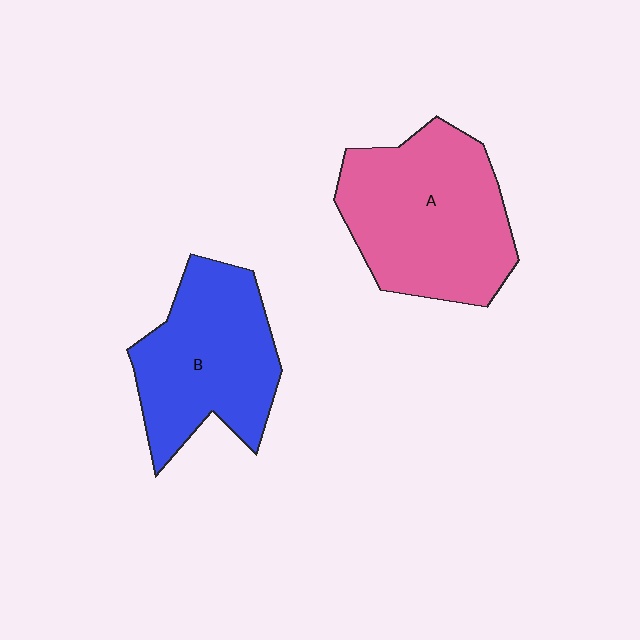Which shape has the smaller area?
Shape B (blue).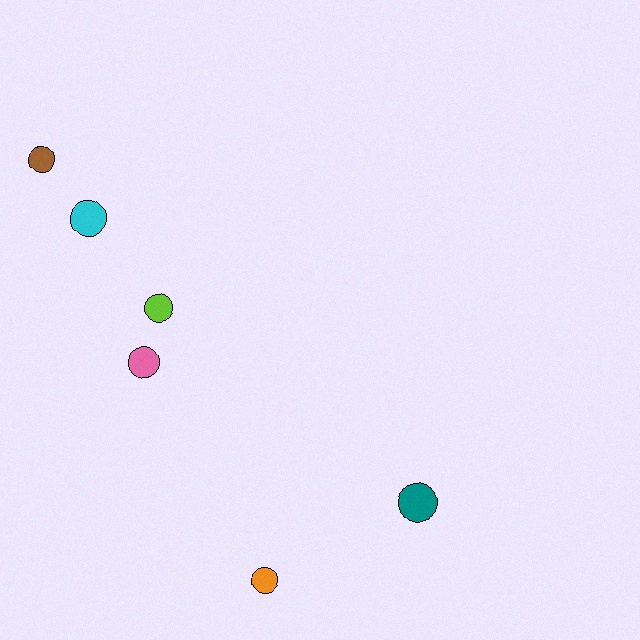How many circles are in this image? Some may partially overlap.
There are 6 circles.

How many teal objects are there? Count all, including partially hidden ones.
There is 1 teal object.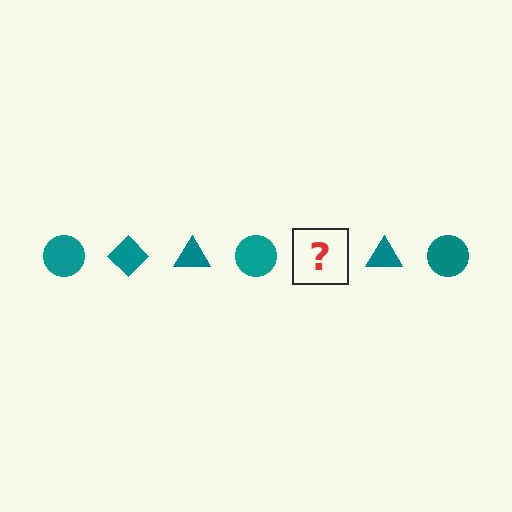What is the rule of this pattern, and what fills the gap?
The rule is that the pattern cycles through circle, diamond, triangle shapes in teal. The gap should be filled with a teal diamond.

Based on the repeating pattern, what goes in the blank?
The blank should be a teal diamond.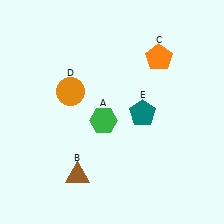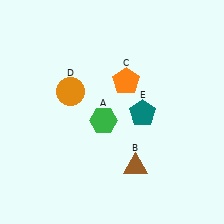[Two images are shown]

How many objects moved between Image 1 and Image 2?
2 objects moved between the two images.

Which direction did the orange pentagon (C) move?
The orange pentagon (C) moved left.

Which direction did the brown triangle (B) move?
The brown triangle (B) moved right.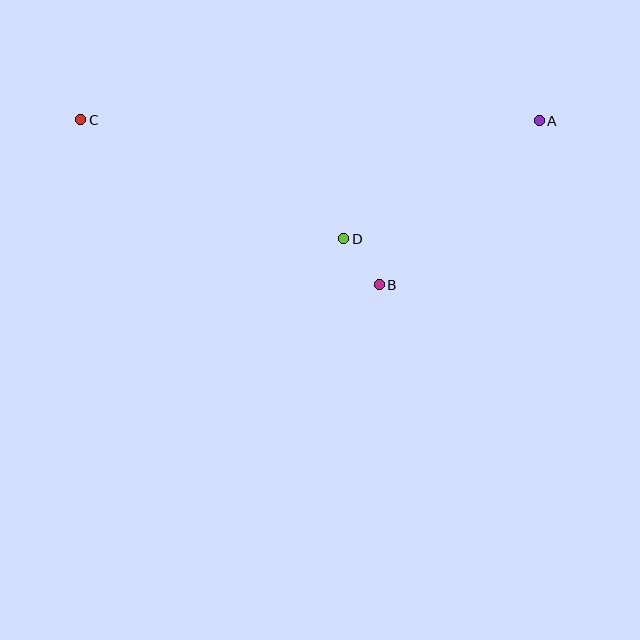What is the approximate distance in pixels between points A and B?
The distance between A and B is approximately 229 pixels.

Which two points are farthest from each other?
Points A and C are farthest from each other.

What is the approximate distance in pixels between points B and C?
The distance between B and C is approximately 341 pixels.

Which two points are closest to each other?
Points B and D are closest to each other.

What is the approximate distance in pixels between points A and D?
The distance between A and D is approximately 228 pixels.